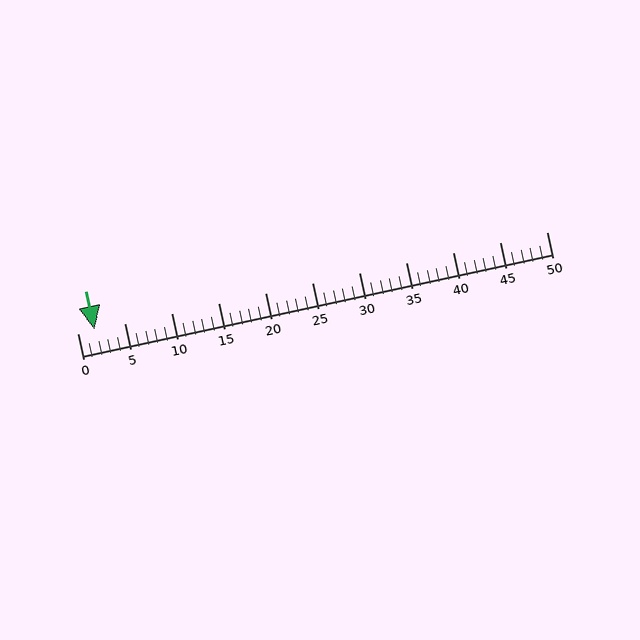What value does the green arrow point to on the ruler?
The green arrow points to approximately 2.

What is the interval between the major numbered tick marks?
The major tick marks are spaced 5 units apart.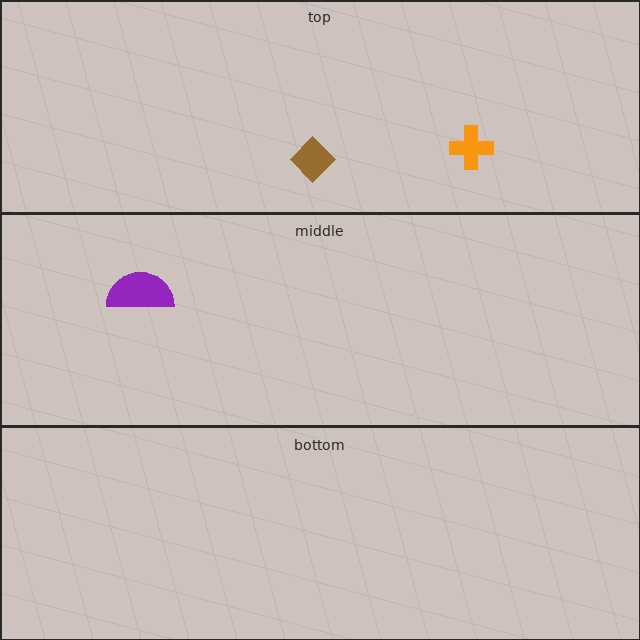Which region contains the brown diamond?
The top region.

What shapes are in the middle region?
The purple semicircle.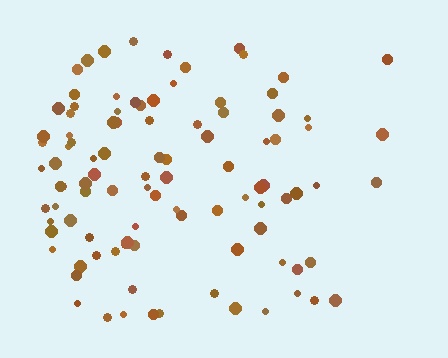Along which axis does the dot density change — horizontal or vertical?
Horizontal.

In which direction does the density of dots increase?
From right to left, with the left side densest.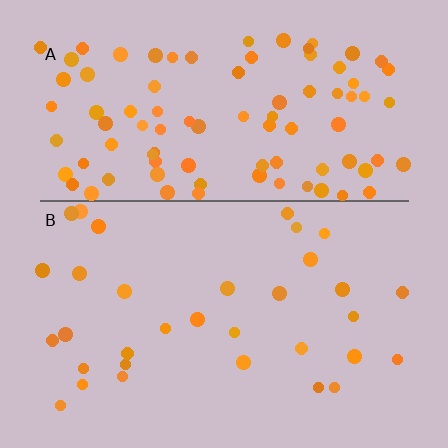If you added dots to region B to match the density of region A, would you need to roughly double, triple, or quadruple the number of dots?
Approximately triple.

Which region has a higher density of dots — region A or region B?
A (the top).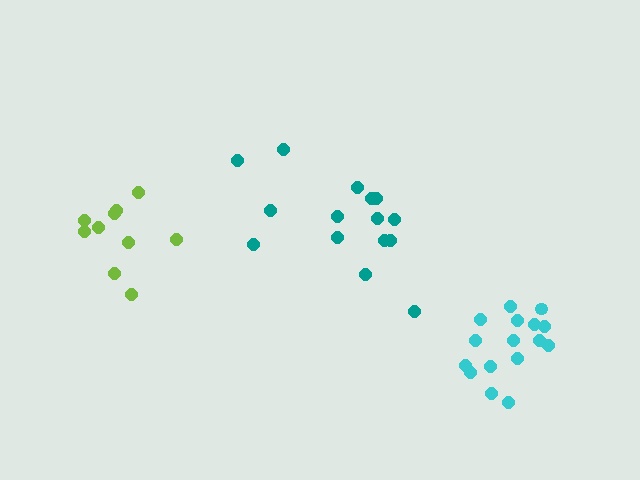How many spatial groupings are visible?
There are 3 spatial groupings.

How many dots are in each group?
Group 1: 15 dots, Group 2: 10 dots, Group 3: 16 dots (41 total).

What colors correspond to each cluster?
The clusters are colored: teal, lime, cyan.